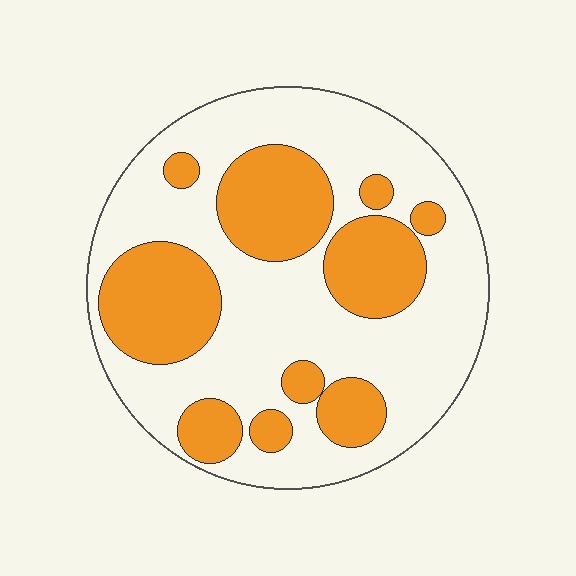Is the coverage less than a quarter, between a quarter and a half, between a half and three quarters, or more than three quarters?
Between a quarter and a half.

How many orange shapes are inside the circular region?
10.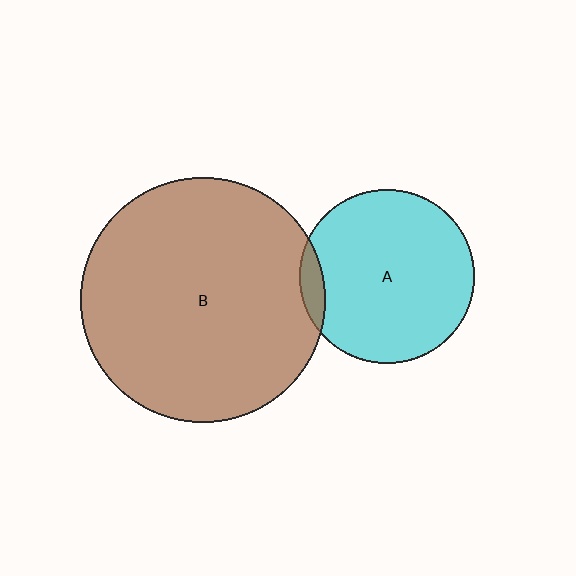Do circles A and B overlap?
Yes.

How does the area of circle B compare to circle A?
Approximately 2.0 times.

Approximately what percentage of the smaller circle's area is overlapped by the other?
Approximately 5%.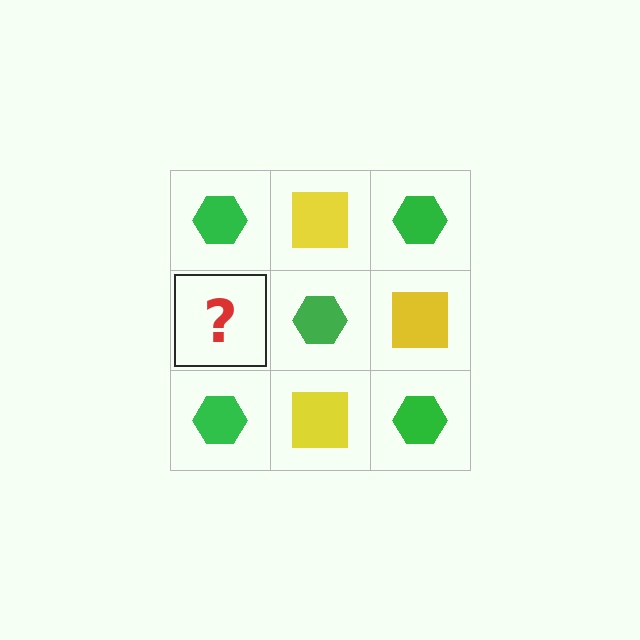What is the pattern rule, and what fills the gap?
The rule is that it alternates green hexagon and yellow square in a checkerboard pattern. The gap should be filled with a yellow square.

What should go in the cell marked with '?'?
The missing cell should contain a yellow square.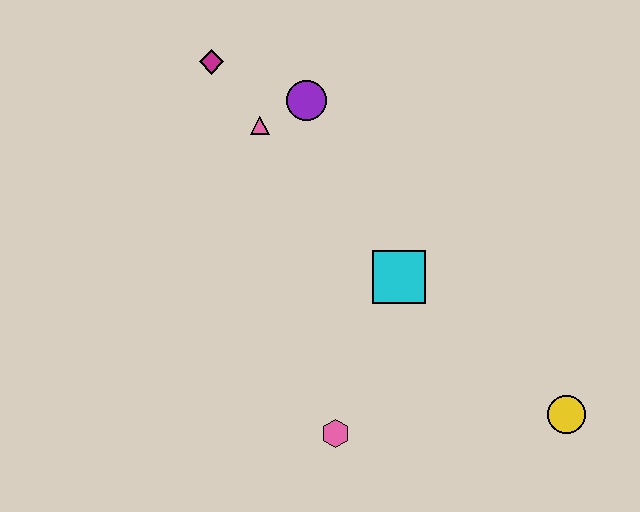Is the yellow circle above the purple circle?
No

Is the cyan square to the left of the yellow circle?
Yes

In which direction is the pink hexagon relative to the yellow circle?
The pink hexagon is to the left of the yellow circle.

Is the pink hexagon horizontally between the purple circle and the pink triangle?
No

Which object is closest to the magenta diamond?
The pink triangle is closest to the magenta diamond.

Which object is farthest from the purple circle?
The yellow circle is farthest from the purple circle.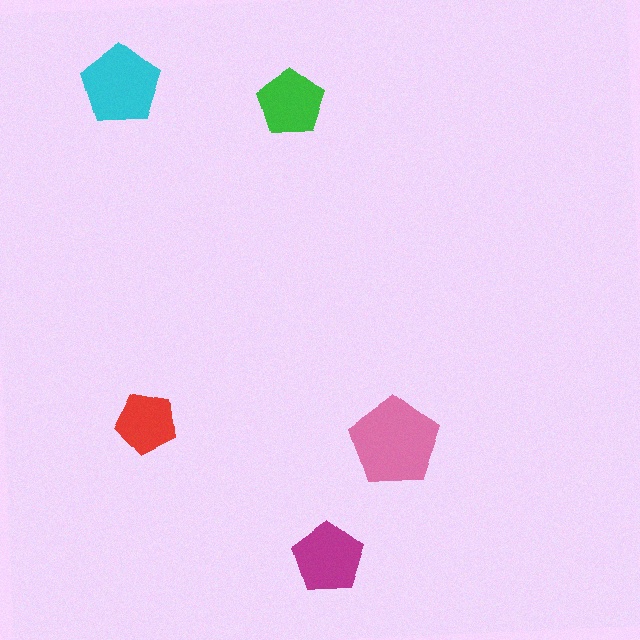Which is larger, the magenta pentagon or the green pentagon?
The magenta one.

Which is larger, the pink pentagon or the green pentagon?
The pink one.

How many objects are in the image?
There are 5 objects in the image.